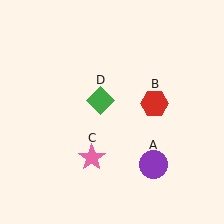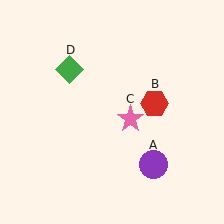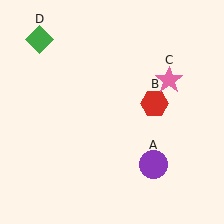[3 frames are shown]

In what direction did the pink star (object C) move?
The pink star (object C) moved up and to the right.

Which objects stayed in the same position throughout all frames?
Purple circle (object A) and red hexagon (object B) remained stationary.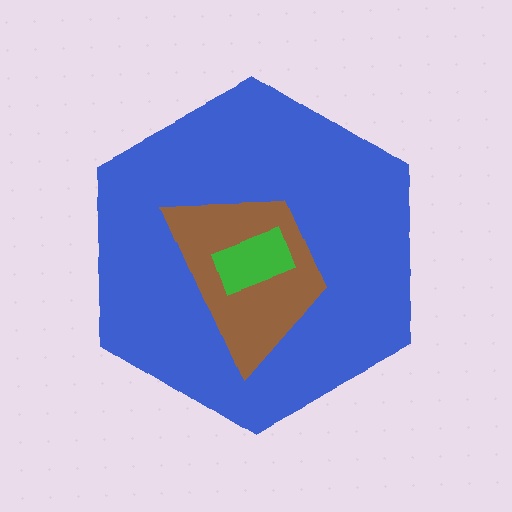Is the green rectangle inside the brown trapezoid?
Yes.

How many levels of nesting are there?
3.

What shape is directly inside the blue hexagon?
The brown trapezoid.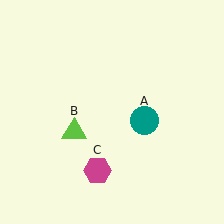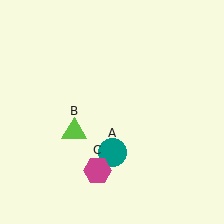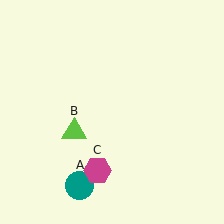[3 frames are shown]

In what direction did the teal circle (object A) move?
The teal circle (object A) moved down and to the left.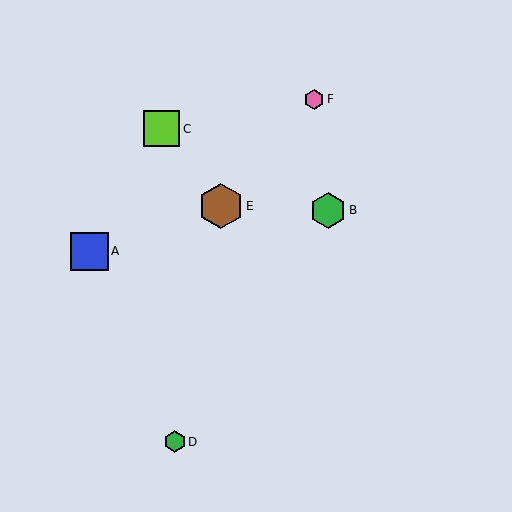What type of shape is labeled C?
Shape C is a lime square.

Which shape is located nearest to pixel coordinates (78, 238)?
The blue square (labeled A) at (90, 251) is nearest to that location.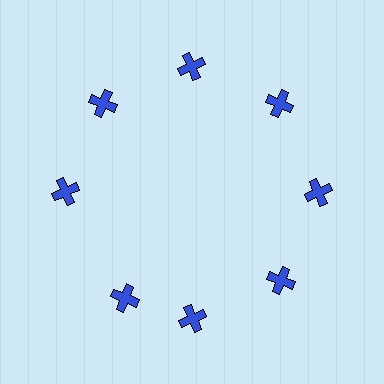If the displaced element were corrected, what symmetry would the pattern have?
It would have 8-fold rotational symmetry — the pattern would map onto itself every 45 degrees.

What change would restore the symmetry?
The symmetry would be restored by rotating it back into even spacing with its neighbors so that all 8 crosses sit at equal angles and equal distance from the center.